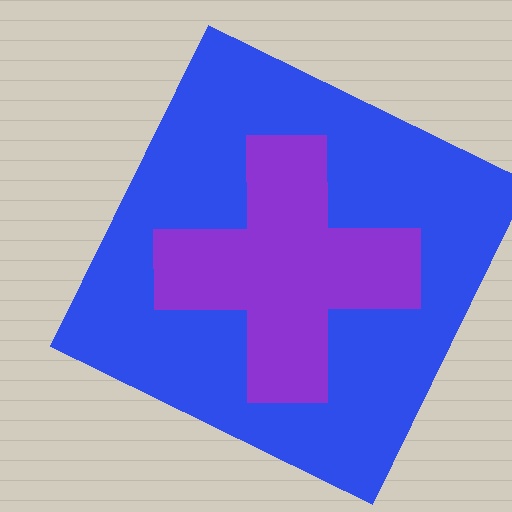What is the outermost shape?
The blue square.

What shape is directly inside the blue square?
The purple cross.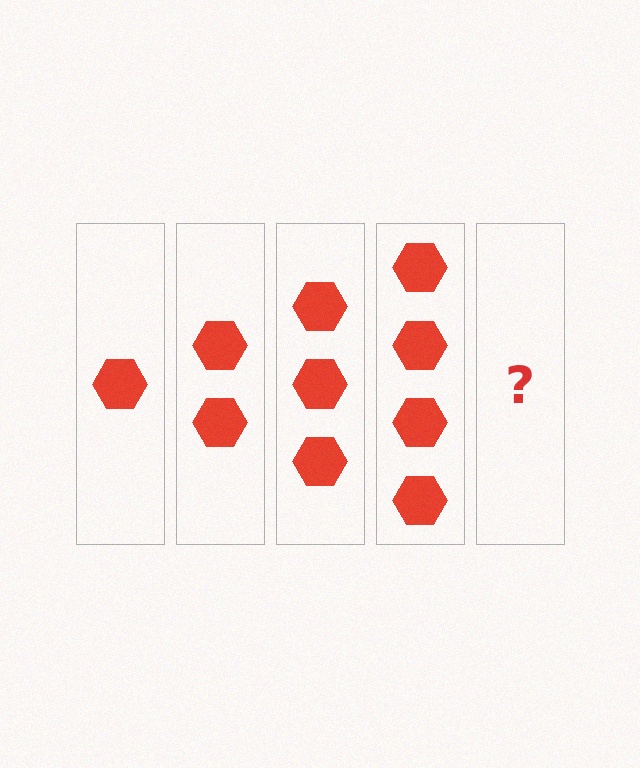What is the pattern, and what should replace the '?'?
The pattern is that each step adds one more hexagon. The '?' should be 5 hexagons.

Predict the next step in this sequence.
The next step is 5 hexagons.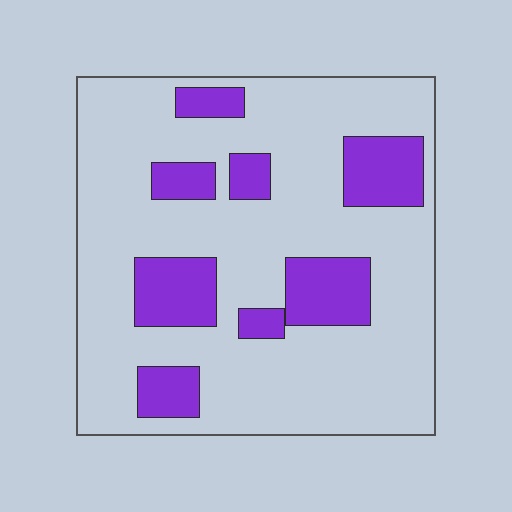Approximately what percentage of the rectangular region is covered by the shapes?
Approximately 20%.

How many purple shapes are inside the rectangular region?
8.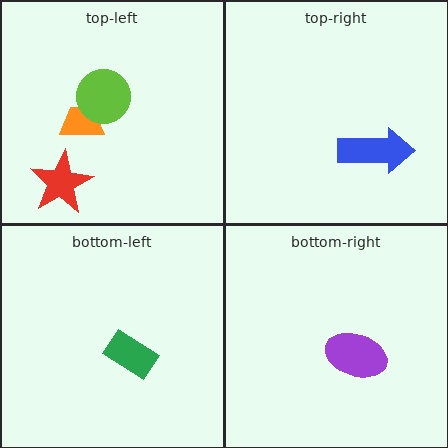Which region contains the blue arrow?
The top-right region.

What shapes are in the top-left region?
The red star, the orange trapezoid, the lime circle.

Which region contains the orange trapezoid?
The top-left region.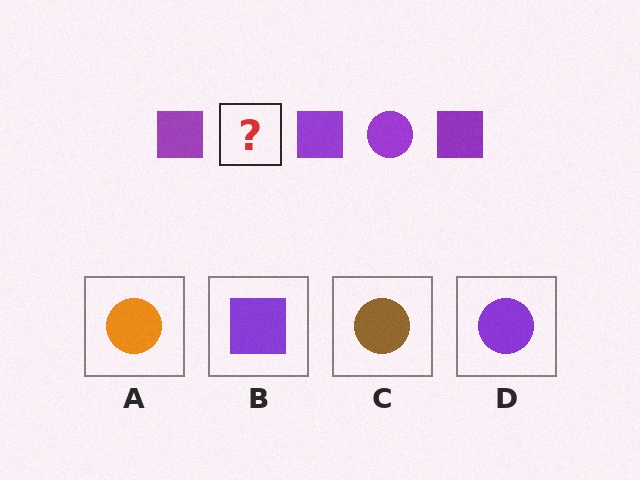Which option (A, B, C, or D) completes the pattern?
D.